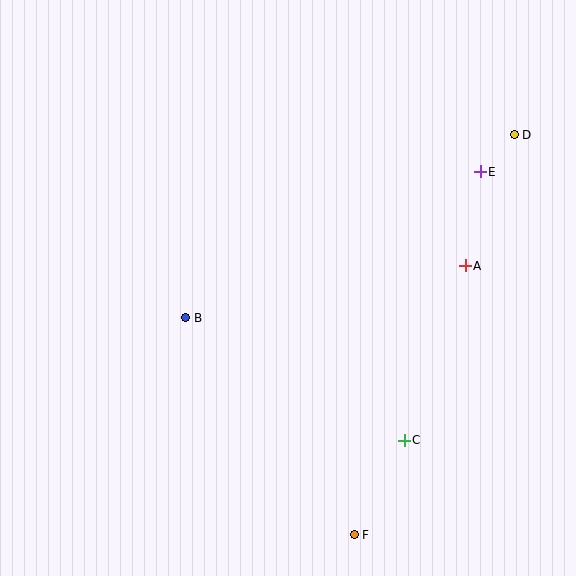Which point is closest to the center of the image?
Point B at (186, 318) is closest to the center.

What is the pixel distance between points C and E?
The distance between C and E is 279 pixels.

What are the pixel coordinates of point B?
Point B is at (186, 318).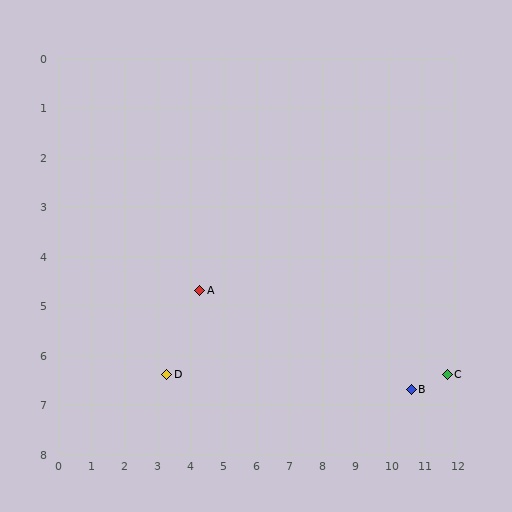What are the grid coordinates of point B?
Point B is at approximately (10.7, 6.7).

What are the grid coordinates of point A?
Point A is at approximately (4.3, 4.7).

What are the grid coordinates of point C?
Point C is at approximately (11.8, 6.4).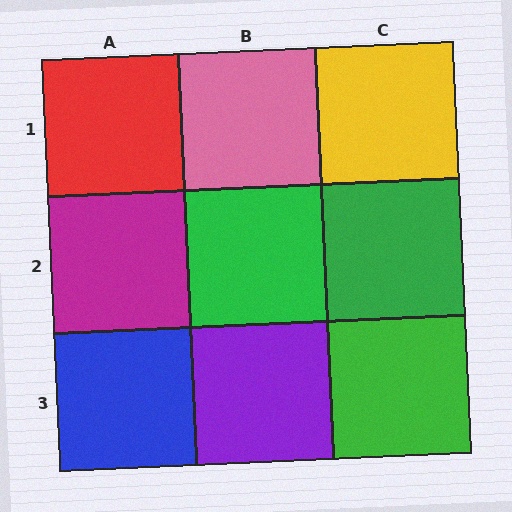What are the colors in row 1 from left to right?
Red, pink, yellow.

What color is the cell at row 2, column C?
Green.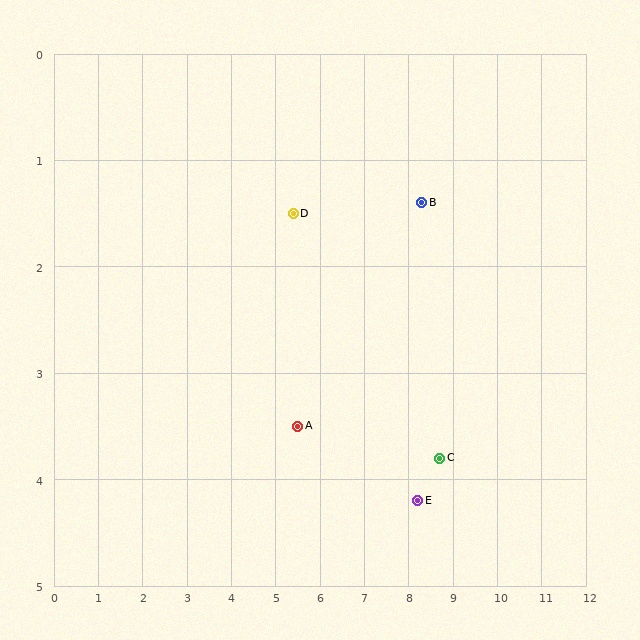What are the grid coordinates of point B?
Point B is at approximately (8.3, 1.4).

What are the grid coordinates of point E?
Point E is at approximately (8.2, 4.2).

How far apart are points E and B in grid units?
Points E and B are about 2.8 grid units apart.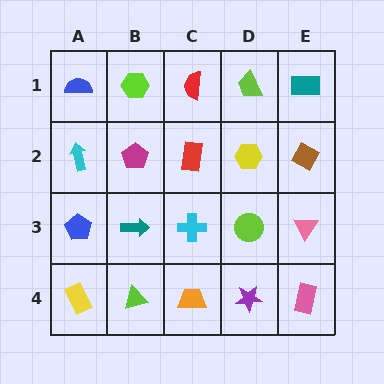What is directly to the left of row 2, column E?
A yellow hexagon.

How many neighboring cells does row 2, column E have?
3.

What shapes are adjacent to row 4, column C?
A cyan cross (row 3, column C), a lime triangle (row 4, column B), a purple star (row 4, column D).